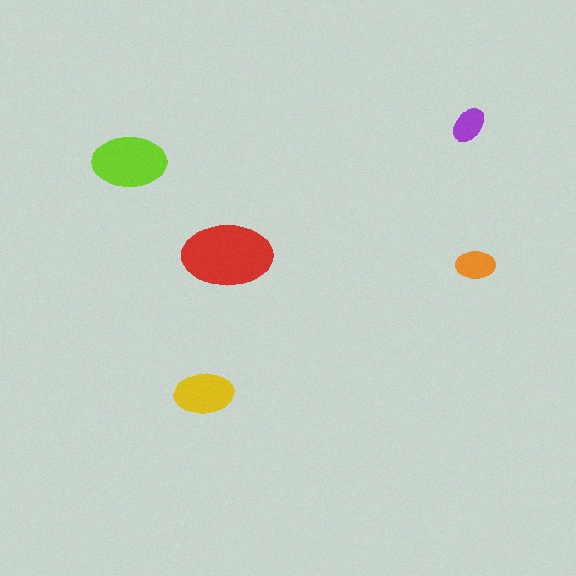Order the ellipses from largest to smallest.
the red one, the lime one, the yellow one, the orange one, the purple one.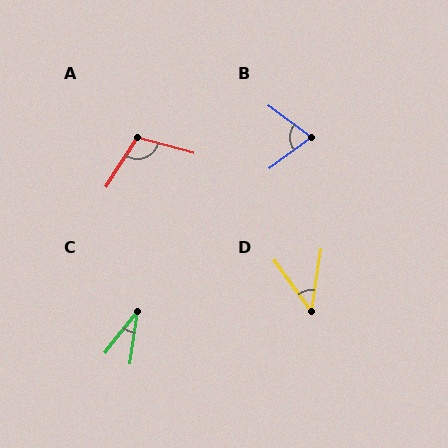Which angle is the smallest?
C, at approximately 30 degrees.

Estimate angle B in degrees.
Approximately 73 degrees.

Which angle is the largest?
A, at approximately 107 degrees.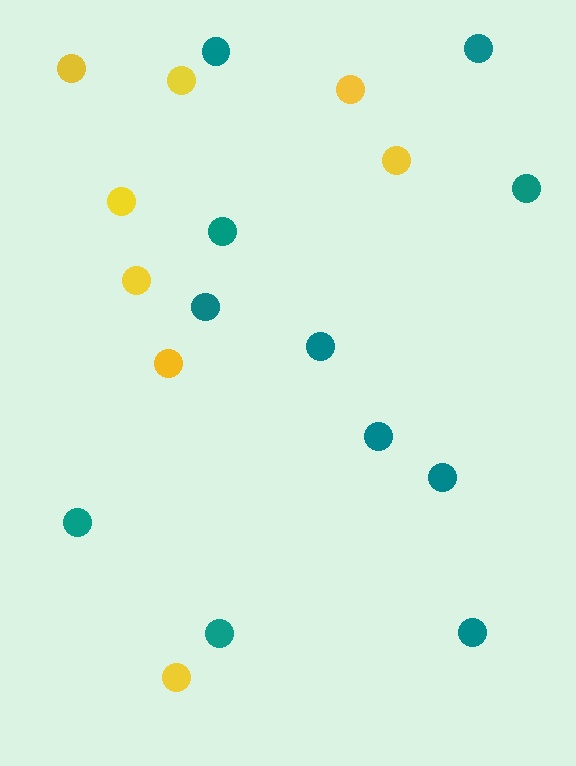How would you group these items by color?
There are 2 groups: one group of teal circles (11) and one group of yellow circles (8).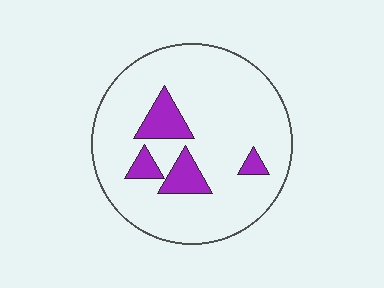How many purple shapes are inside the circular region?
4.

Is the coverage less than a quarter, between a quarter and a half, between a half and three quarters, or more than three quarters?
Less than a quarter.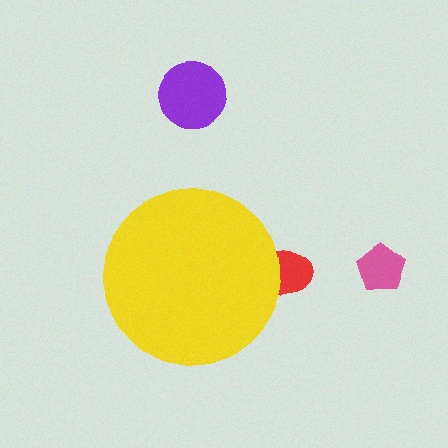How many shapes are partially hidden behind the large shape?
1 shape is partially hidden.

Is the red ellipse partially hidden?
Yes, the red ellipse is partially hidden behind the yellow circle.